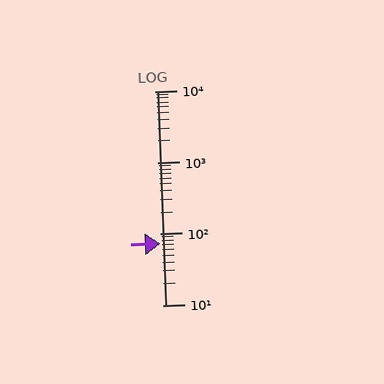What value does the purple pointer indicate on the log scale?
The pointer indicates approximately 72.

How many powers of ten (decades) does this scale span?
The scale spans 3 decades, from 10 to 10000.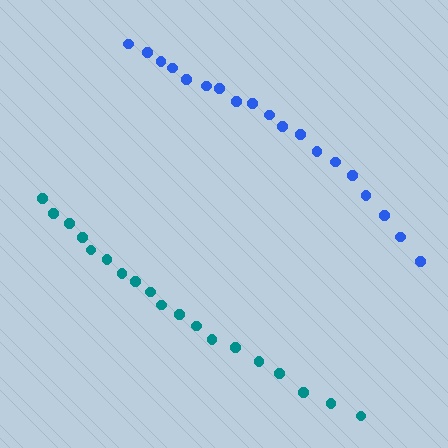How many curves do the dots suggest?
There are 2 distinct paths.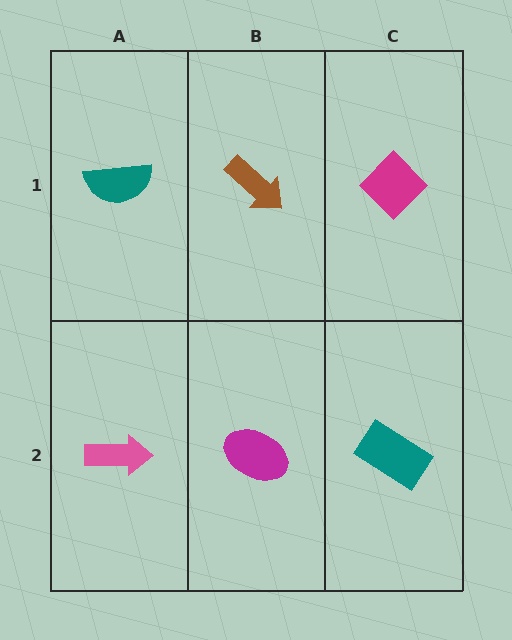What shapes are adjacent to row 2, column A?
A teal semicircle (row 1, column A), a magenta ellipse (row 2, column B).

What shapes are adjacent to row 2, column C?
A magenta diamond (row 1, column C), a magenta ellipse (row 2, column B).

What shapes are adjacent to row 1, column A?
A pink arrow (row 2, column A), a brown arrow (row 1, column B).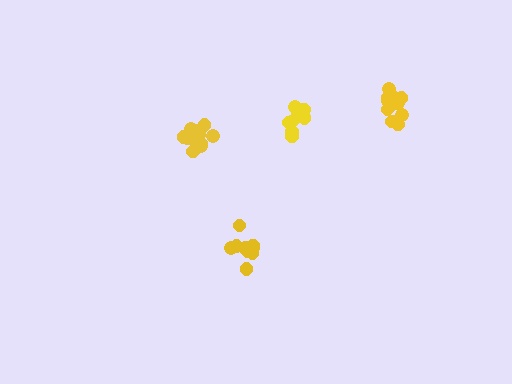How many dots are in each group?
Group 1: 16 dots, Group 2: 10 dots, Group 3: 16 dots, Group 4: 10 dots (52 total).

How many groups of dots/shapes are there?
There are 4 groups.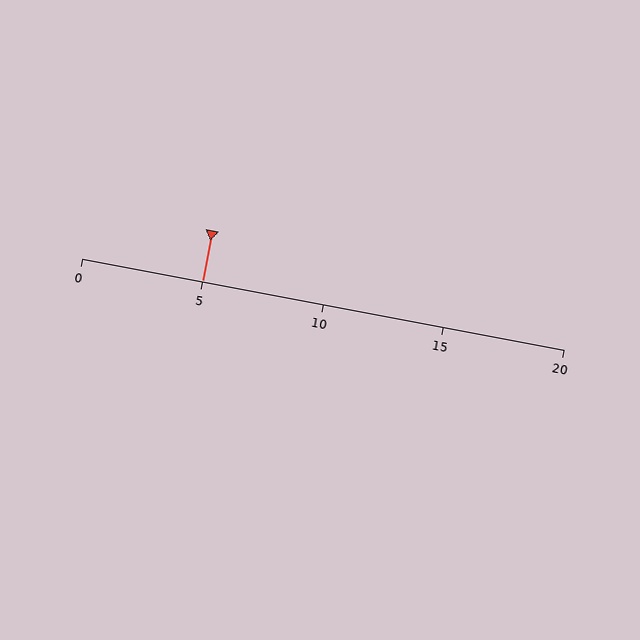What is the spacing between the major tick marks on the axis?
The major ticks are spaced 5 apart.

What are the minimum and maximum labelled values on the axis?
The axis runs from 0 to 20.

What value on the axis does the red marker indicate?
The marker indicates approximately 5.